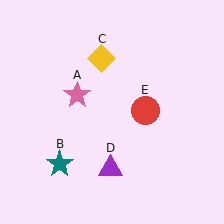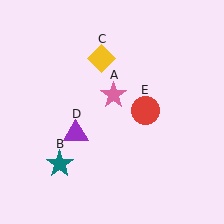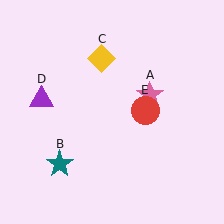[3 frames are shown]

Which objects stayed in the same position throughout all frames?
Teal star (object B) and yellow diamond (object C) and red circle (object E) remained stationary.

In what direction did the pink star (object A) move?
The pink star (object A) moved right.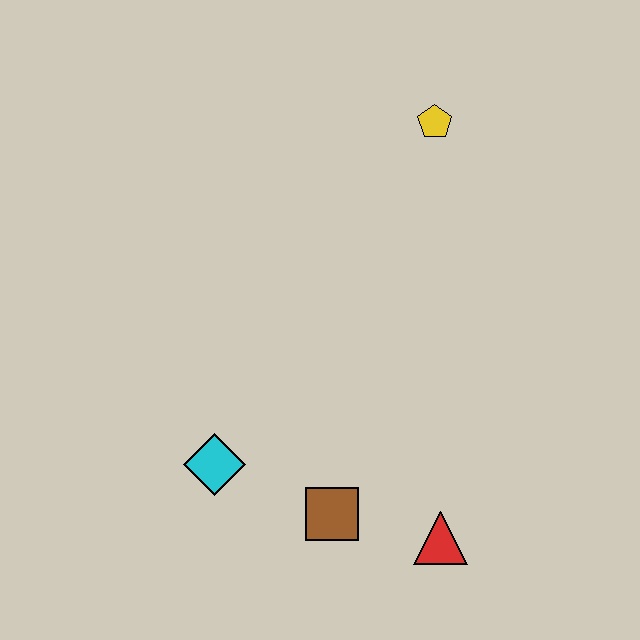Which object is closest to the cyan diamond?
The brown square is closest to the cyan diamond.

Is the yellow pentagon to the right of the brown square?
Yes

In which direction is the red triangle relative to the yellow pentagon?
The red triangle is below the yellow pentagon.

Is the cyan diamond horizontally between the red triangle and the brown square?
No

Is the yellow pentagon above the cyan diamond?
Yes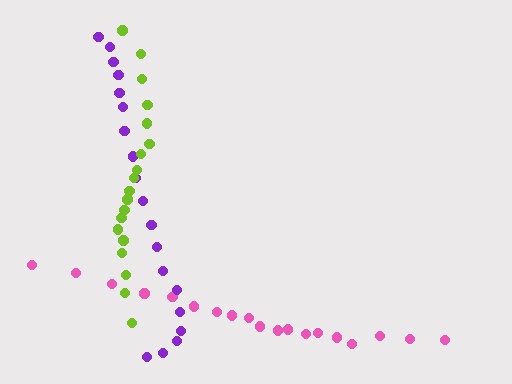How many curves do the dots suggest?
There are 3 distinct paths.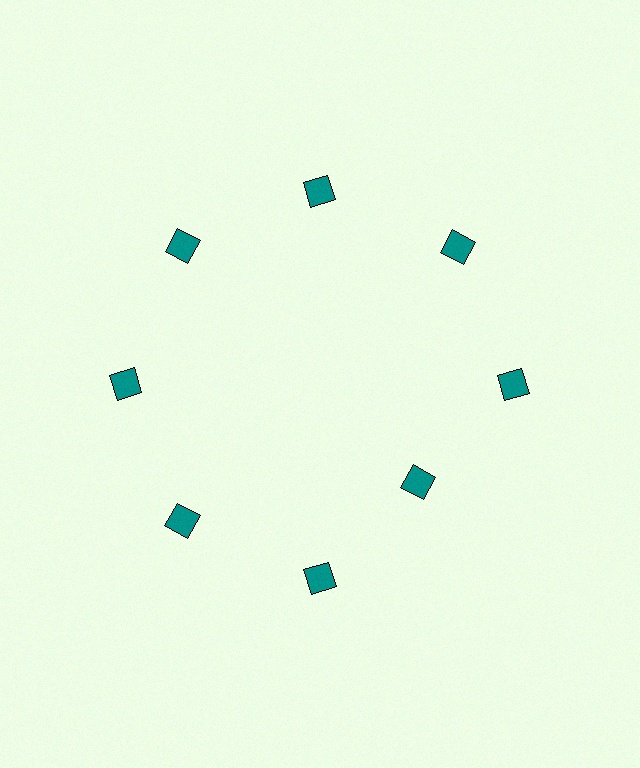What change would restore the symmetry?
The symmetry would be restored by moving it outward, back onto the ring so that all 8 diamonds sit at equal angles and equal distance from the center.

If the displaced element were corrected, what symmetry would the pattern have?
It would have 8-fold rotational symmetry — the pattern would map onto itself every 45 degrees.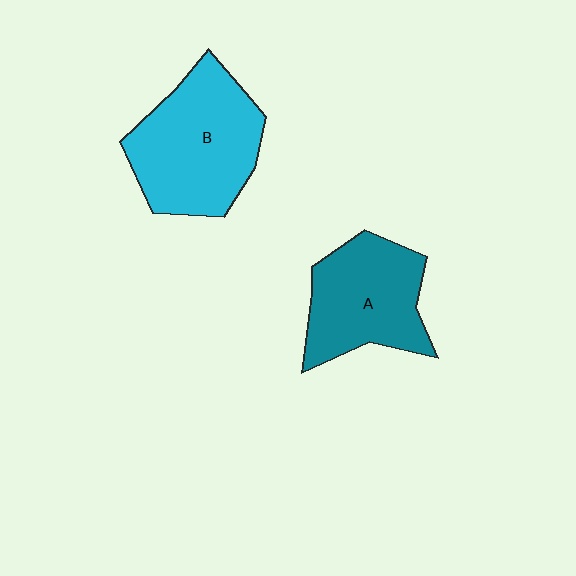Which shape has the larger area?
Shape B (cyan).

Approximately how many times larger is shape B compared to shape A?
Approximately 1.2 times.